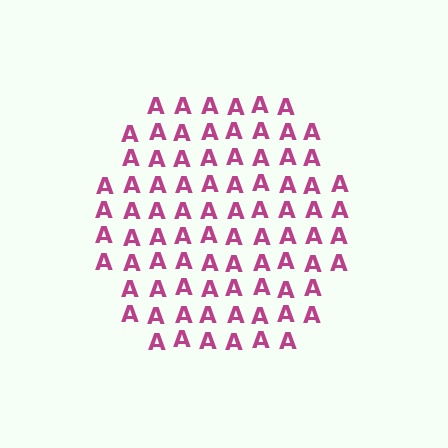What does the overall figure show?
The overall figure shows a hexagon.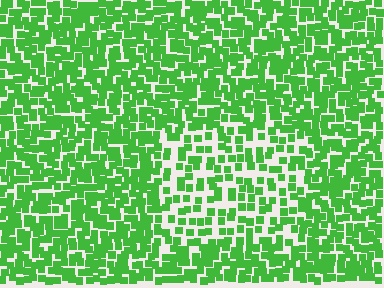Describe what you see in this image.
The image contains small green elements arranged at two different densities. A rectangle-shaped region is visible where the elements are less densely packed than the surrounding area.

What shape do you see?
I see a rectangle.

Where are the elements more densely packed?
The elements are more densely packed outside the rectangle boundary.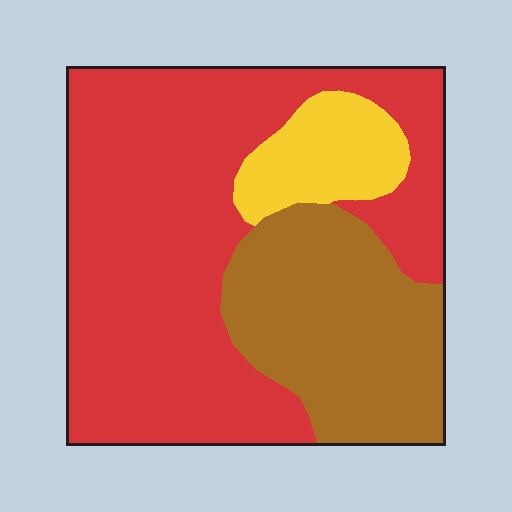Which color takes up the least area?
Yellow, at roughly 10%.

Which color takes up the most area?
Red, at roughly 60%.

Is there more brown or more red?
Red.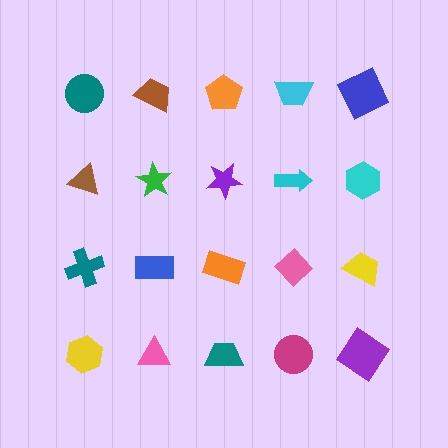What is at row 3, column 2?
A blue rectangle.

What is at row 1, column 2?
A brown trapezoid.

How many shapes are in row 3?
5 shapes.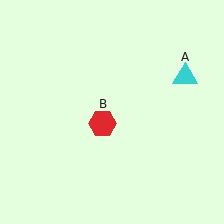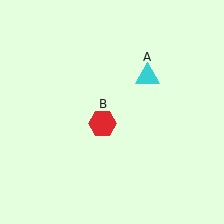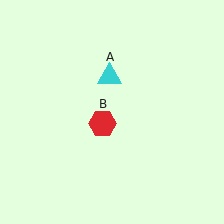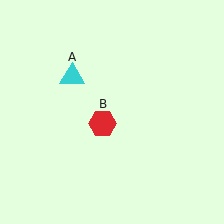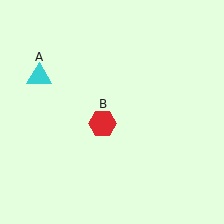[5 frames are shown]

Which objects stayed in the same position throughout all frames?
Red hexagon (object B) remained stationary.